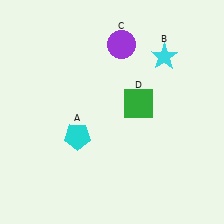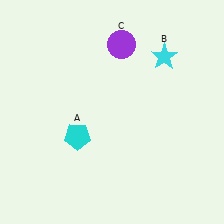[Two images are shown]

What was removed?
The green square (D) was removed in Image 2.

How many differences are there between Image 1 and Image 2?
There is 1 difference between the two images.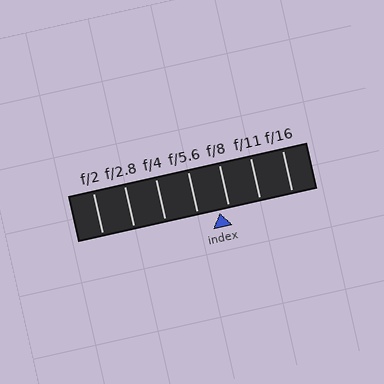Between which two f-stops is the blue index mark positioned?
The index mark is between f/5.6 and f/8.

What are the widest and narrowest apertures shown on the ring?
The widest aperture shown is f/2 and the narrowest is f/16.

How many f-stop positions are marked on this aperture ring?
There are 7 f-stop positions marked.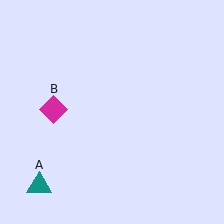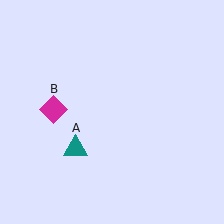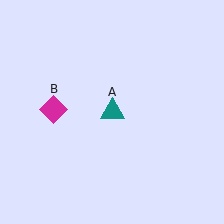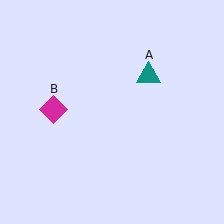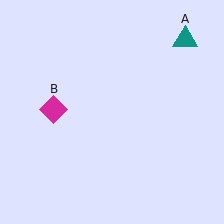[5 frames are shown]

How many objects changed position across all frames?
1 object changed position: teal triangle (object A).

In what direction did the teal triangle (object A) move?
The teal triangle (object A) moved up and to the right.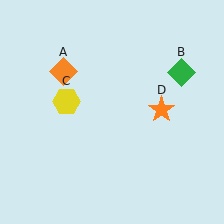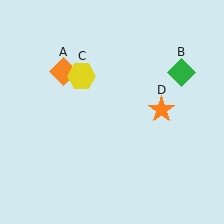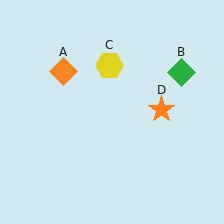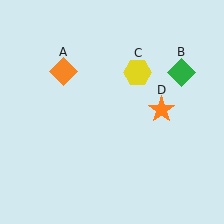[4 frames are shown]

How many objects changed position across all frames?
1 object changed position: yellow hexagon (object C).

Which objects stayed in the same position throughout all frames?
Orange diamond (object A) and green diamond (object B) and orange star (object D) remained stationary.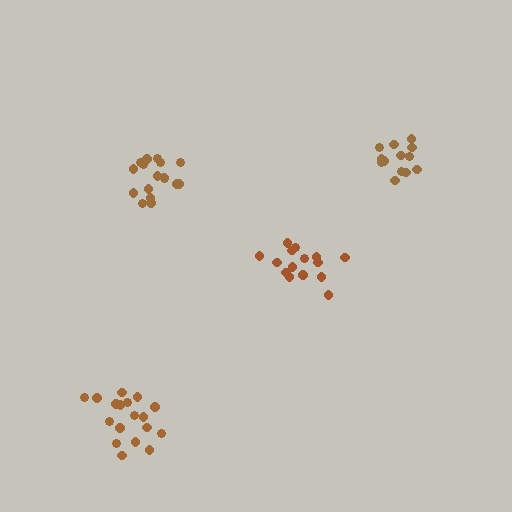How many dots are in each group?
Group 1: 18 dots, Group 2: 15 dots, Group 3: 13 dots, Group 4: 18 dots (64 total).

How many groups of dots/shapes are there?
There are 4 groups.